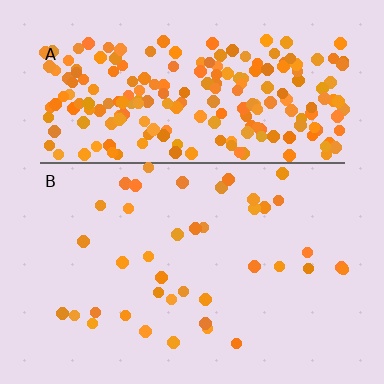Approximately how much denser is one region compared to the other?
Approximately 5.9× — region A over region B.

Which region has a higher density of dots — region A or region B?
A (the top).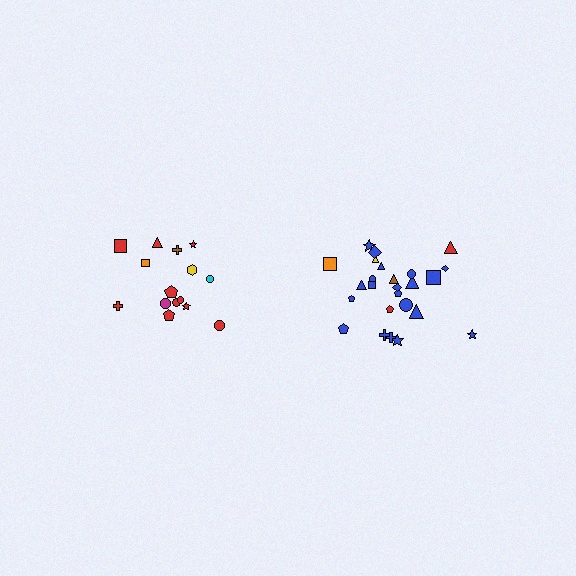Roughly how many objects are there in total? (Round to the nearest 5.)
Roughly 40 objects in total.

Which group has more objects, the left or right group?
The right group.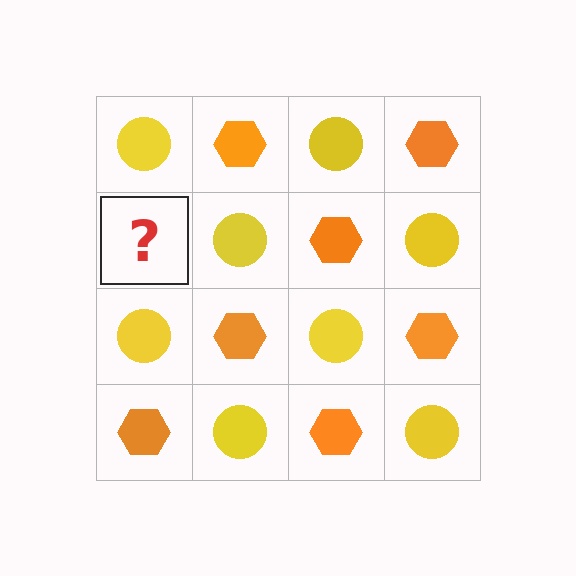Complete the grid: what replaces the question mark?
The question mark should be replaced with an orange hexagon.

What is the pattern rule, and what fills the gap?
The rule is that it alternates yellow circle and orange hexagon in a checkerboard pattern. The gap should be filled with an orange hexagon.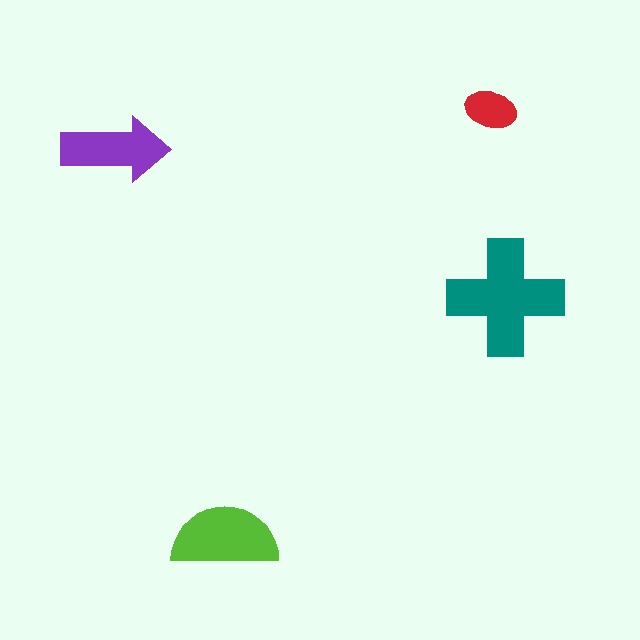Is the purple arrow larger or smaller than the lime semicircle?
Smaller.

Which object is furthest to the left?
The purple arrow is leftmost.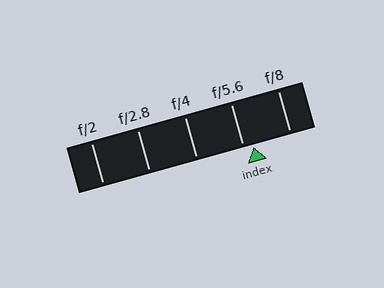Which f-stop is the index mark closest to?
The index mark is closest to f/5.6.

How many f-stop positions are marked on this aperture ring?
There are 5 f-stop positions marked.